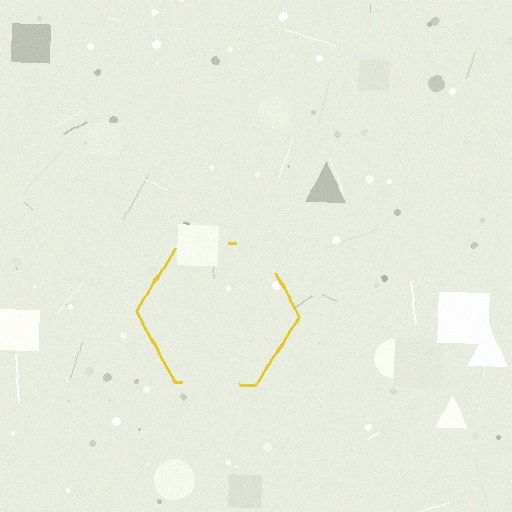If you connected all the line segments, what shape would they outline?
They would outline a hexagon.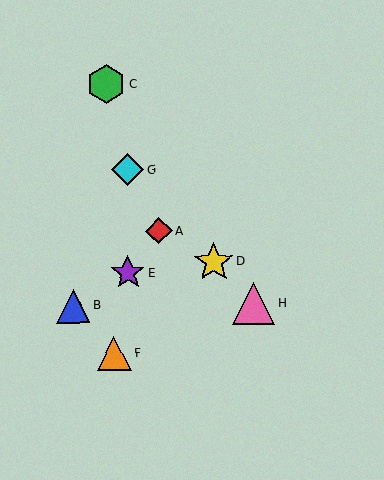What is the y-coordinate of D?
Object D is at y≈262.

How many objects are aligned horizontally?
2 objects (B, H) are aligned horizontally.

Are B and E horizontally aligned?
No, B is at y≈306 and E is at y≈273.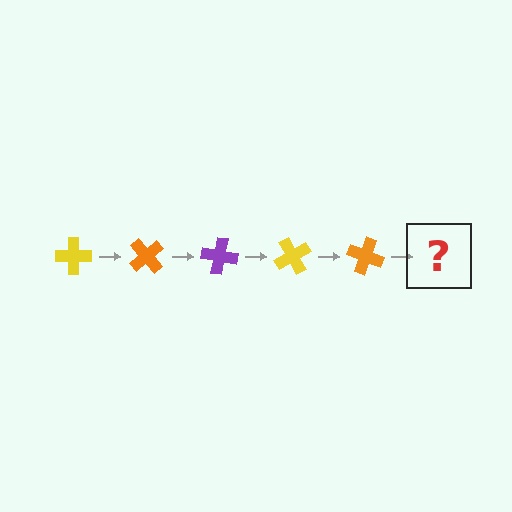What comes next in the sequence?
The next element should be a purple cross, rotated 250 degrees from the start.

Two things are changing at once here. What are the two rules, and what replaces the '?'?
The two rules are that it rotates 50 degrees each step and the color cycles through yellow, orange, and purple. The '?' should be a purple cross, rotated 250 degrees from the start.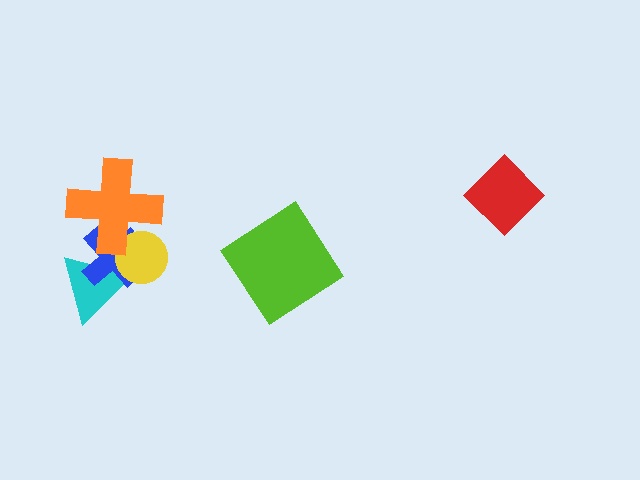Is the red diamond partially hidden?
No, no other shape covers it.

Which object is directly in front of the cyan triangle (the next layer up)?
The blue cross is directly in front of the cyan triangle.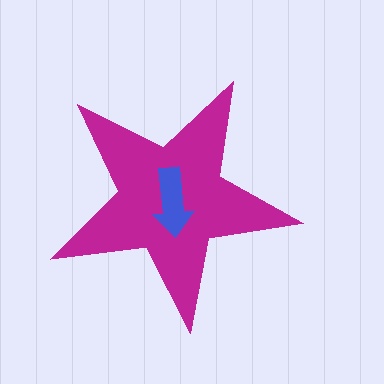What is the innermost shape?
The blue arrow.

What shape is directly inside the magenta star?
The blue arrow.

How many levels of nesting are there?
2.